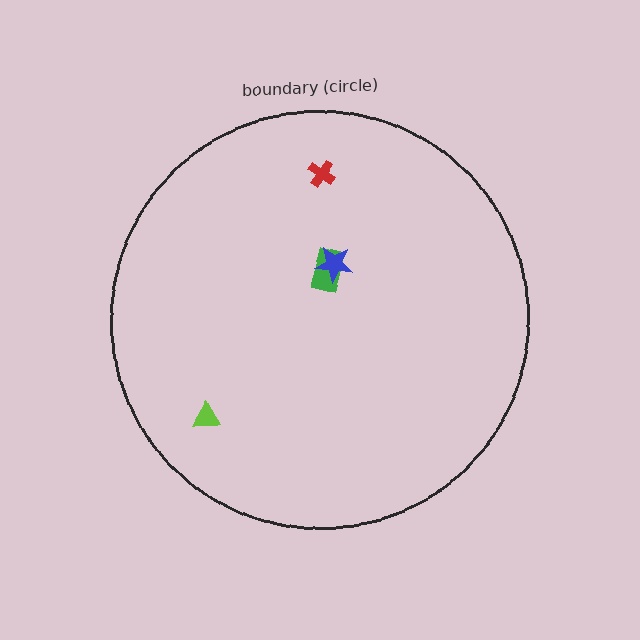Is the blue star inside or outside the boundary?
Inside.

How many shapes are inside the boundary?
4 inside, 0 outside.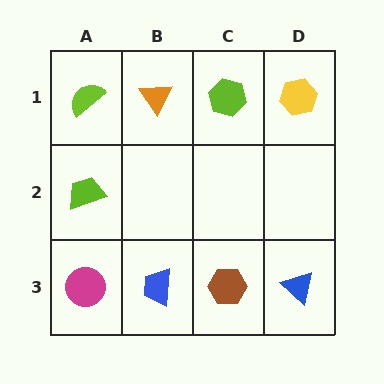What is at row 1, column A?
A lime semicircle.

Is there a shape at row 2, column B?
No, that cell is empty.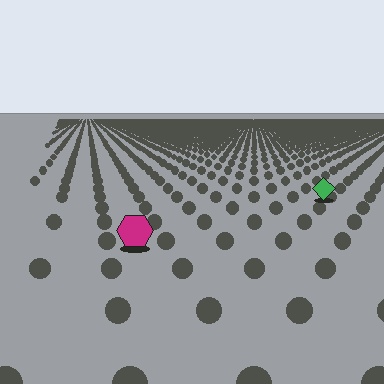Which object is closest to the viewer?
The magenta hexagon is closest. The texture marks near it are larger and more spread out.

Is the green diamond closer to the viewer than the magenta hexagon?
No. The magenta hexagon is closer — you can tell from the texture gradient: the ground texture is coarser near it.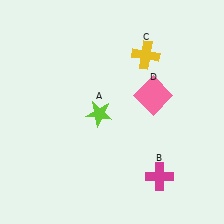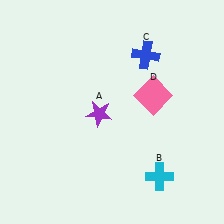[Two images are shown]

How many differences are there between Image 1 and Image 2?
There are 3 differences between the two images.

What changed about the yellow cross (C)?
In Image 1, C is yellow. In Image 2, it changed to blue.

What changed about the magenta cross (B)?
In Image 1, B is magenta. In Image 2, it changed to cyan.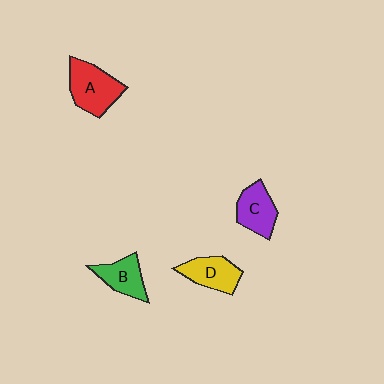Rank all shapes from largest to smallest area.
From largest to smallest: A (red), D (yellow), C (purple), B (green).